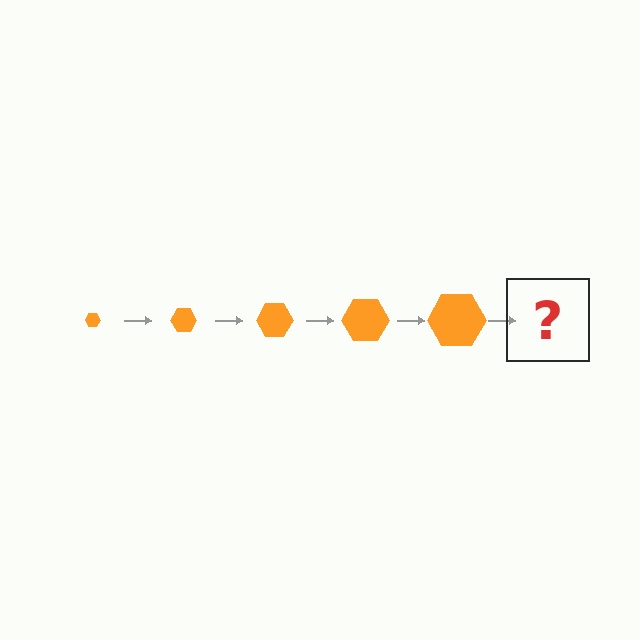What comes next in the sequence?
The next element should be an orange hexagon, larger than the previous one.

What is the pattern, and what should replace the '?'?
The pattern is that the hexagon gets progressively larger each step. The '?' should be an orange hexagon, larger than the previous one.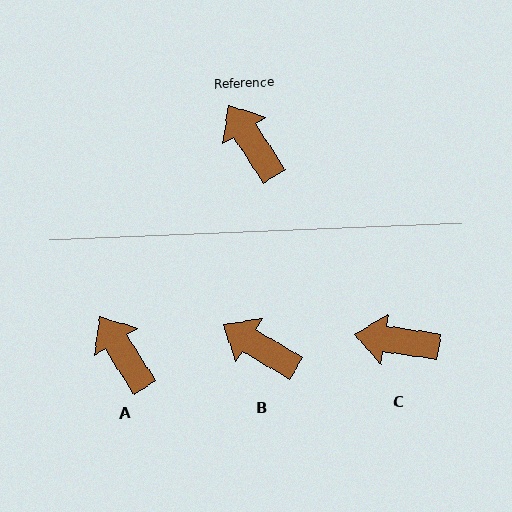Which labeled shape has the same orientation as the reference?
A.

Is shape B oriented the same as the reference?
No, it is off by about 26 degrees.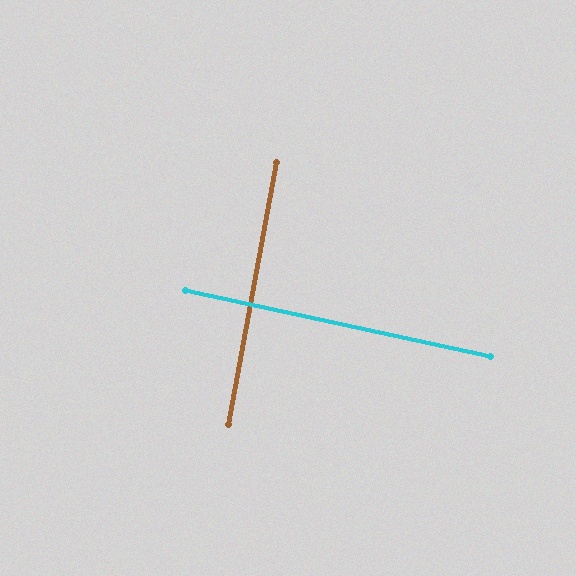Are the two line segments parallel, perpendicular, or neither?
Perpendicular — they meet at approximately 88°.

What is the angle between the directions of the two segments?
Approximately 88 degrees.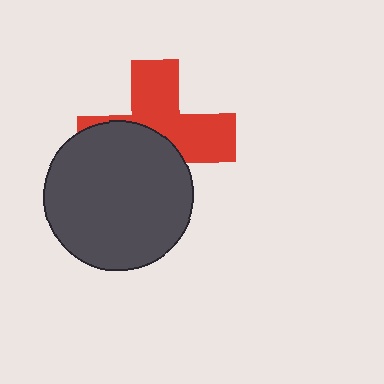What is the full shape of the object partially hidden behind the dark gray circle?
The partially hidden object is a red cross.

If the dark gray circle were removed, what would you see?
You would see the complete red cross.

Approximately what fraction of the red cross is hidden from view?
Roughly 49% of the red cross is hidden behind the dark gray circle.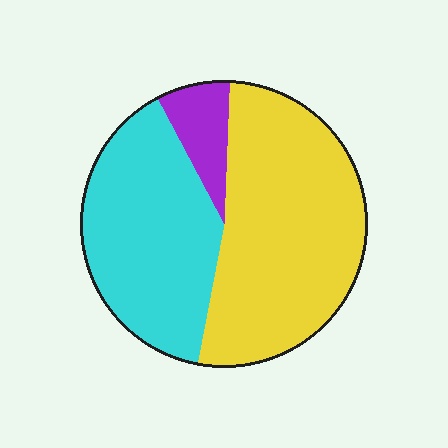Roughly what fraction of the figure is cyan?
Cyan covers around 40% of the figure.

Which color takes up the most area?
Yellow, at roughly 50%.